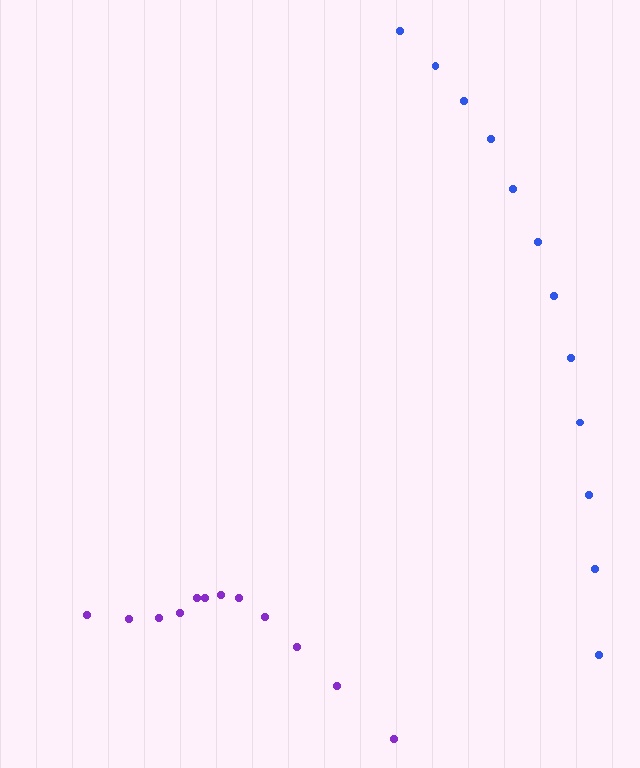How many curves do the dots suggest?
There are 2 distinct paths.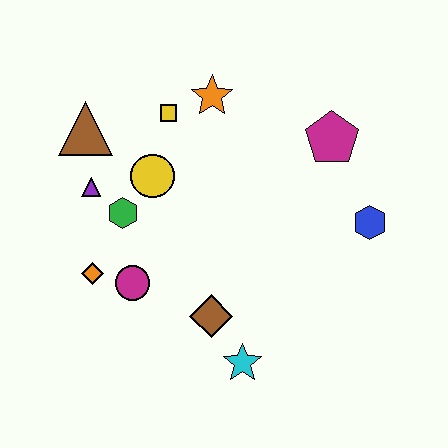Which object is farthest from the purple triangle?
The blue hexagon is farthest from the purple triangle.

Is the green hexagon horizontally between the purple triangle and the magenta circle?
Yes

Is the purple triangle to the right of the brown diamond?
No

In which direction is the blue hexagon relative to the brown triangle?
The blue hexagon is to the right of the brown triangle.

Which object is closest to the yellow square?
The orange star is closest to the yellow square.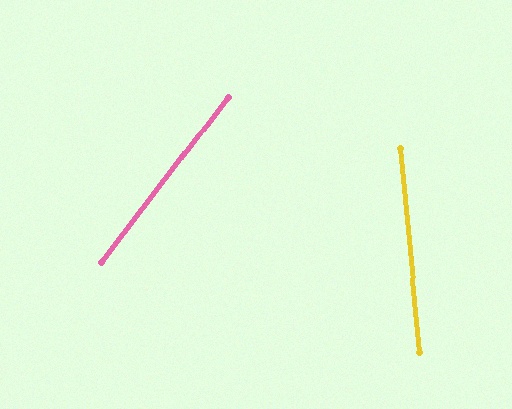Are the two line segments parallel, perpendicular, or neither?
Neither parallel nor perpendicular — they differ by about 43°.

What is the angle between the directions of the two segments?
Approximately 43 degrees.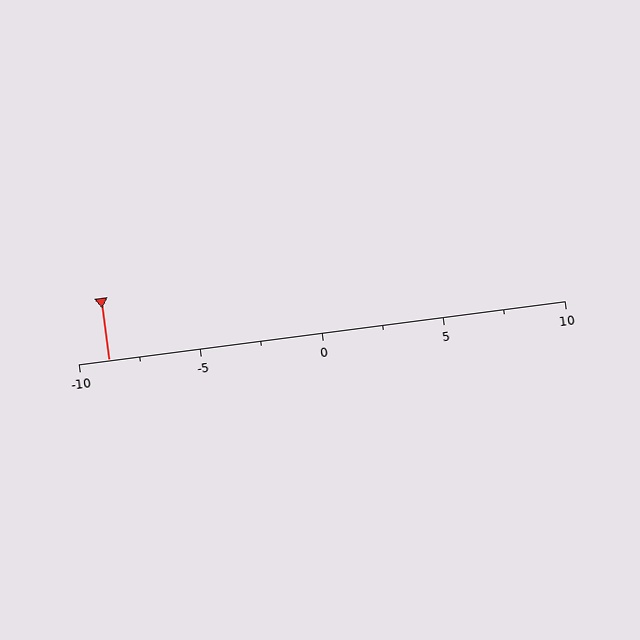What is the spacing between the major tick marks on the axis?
The major ticks are spaced 5 apart.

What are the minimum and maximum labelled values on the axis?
The axis runs from -10 to 10.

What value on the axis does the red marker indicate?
The marker indicates approximately -8.8.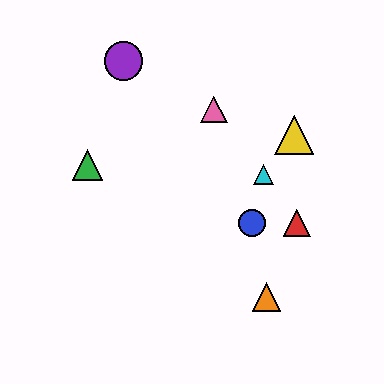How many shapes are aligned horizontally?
2 shapes (the red triangle, the blue circle) are aligned horizontally.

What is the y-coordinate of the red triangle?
The red triangle is at y≈223.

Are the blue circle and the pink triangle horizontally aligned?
No, the blue circle is at y≈223 and the pink triangle is at y≈109.